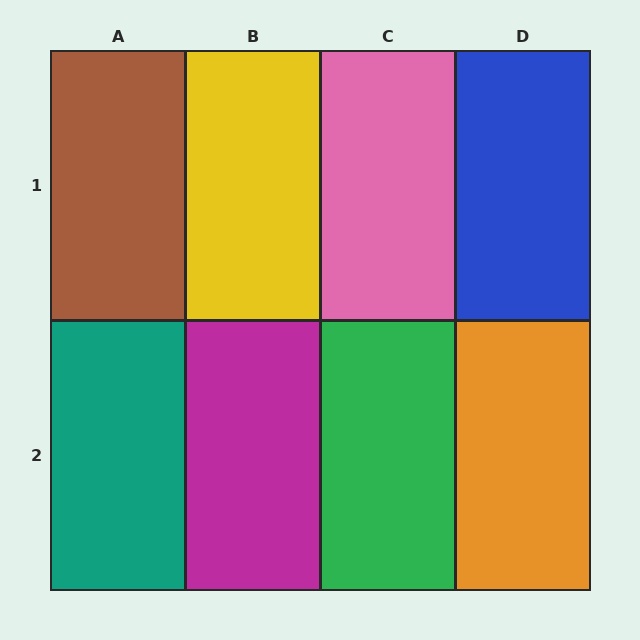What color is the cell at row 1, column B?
Yellow.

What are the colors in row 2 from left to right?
Teal, magenta, green, orange.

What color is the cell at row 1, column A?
Brown.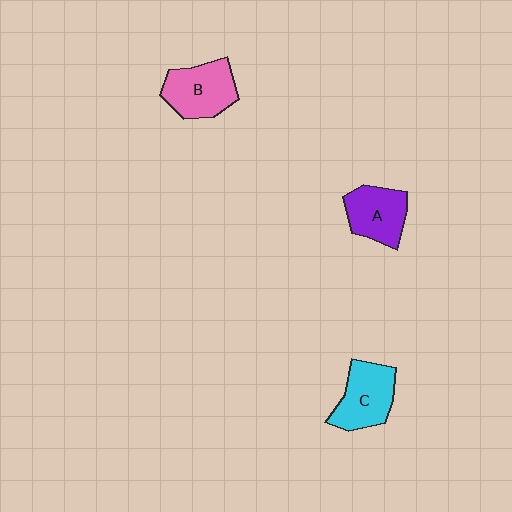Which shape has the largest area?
Shape B (pink).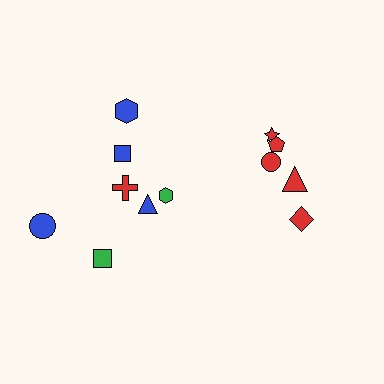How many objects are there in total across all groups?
There are 12 objects.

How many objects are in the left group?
There are 7 objects.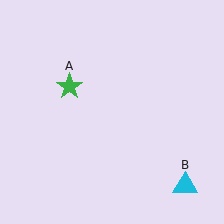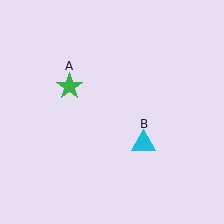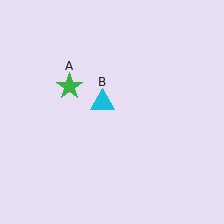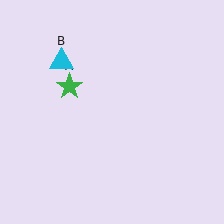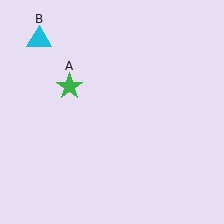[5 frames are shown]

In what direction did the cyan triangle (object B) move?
The cyan triangle (object B) moved up and to the left.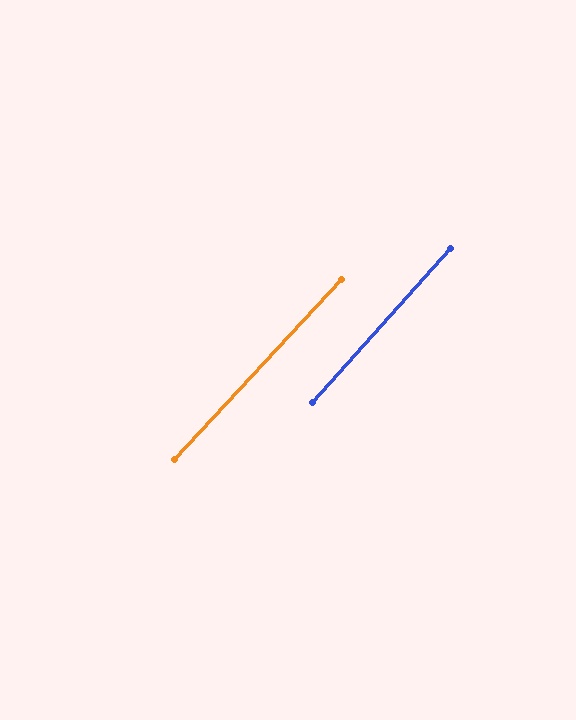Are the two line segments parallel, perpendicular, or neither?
Parallel — their directions differ by only 1.5°.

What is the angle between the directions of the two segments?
Approximately 1 degree.